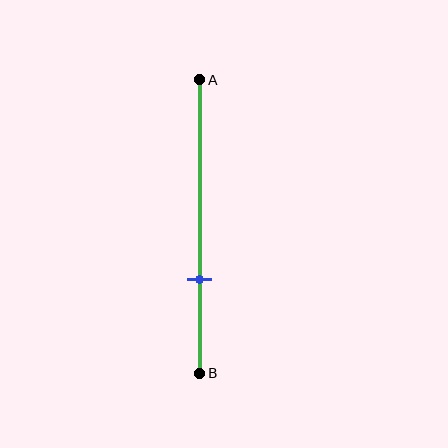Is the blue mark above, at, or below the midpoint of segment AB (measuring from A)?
The blue mark is below the midpoint of segment AB.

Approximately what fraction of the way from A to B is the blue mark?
The blue mark is approximately 70% of the way from A to B.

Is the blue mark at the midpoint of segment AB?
No, the mark is at about 70% from A, not at the 50% midpoint.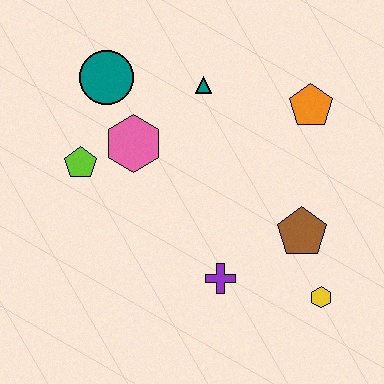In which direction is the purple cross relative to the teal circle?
The purple cross is below the teal circle.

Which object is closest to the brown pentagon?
The yellow hexagon is closest to the brown pentagon.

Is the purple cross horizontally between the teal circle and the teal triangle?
No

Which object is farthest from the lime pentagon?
The yellow hexagon is farthest from the lime pentagon.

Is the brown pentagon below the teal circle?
Yes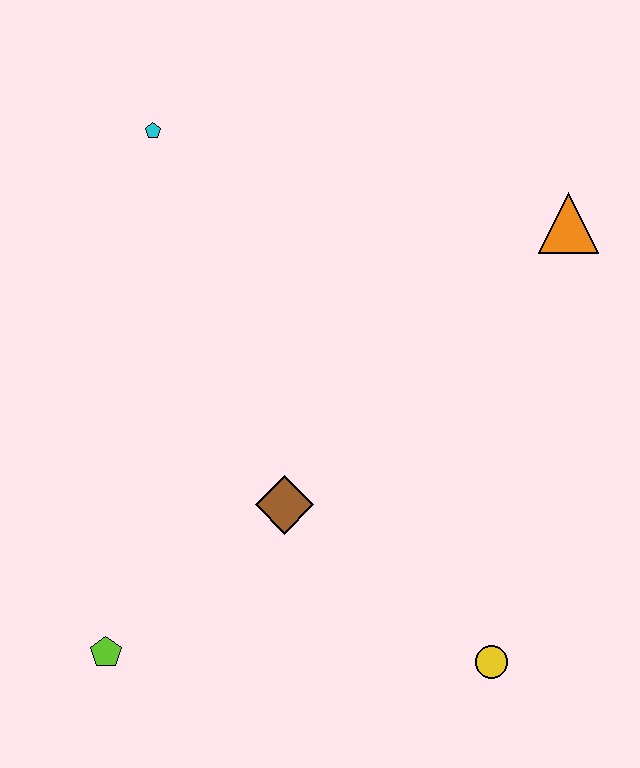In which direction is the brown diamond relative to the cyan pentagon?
The brown diamond is below the cyan pentagon.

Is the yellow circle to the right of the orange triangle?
No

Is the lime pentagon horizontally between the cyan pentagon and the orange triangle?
No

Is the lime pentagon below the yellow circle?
No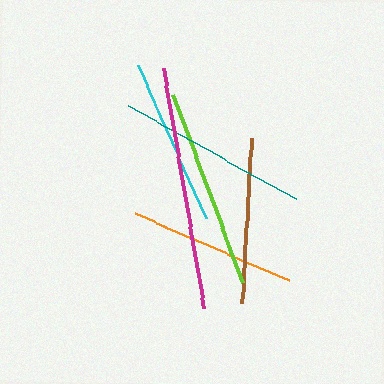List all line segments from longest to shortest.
From longest to shortest: magenta, lime, teal, orange, cyan, brown.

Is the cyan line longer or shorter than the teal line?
The teal line is longer than the cyan line.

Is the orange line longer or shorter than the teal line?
The teal line is longer than the orange line.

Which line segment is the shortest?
The brown line is the shortest at approximately 165 pixels.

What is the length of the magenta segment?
The magenta segment is approximately 245 pixels long.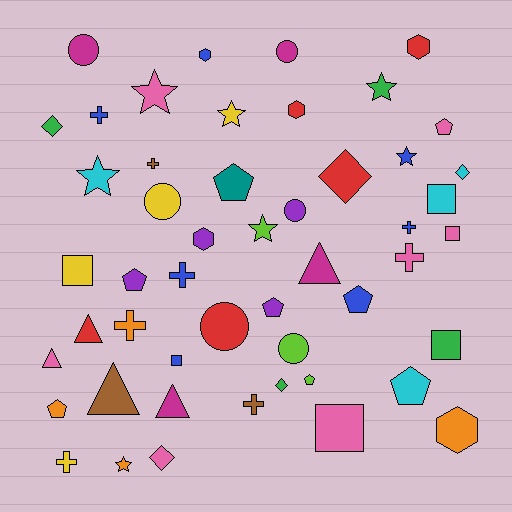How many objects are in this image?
There are 50 objects.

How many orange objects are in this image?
There are 4 orange objects.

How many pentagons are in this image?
There are 8 pentagons.